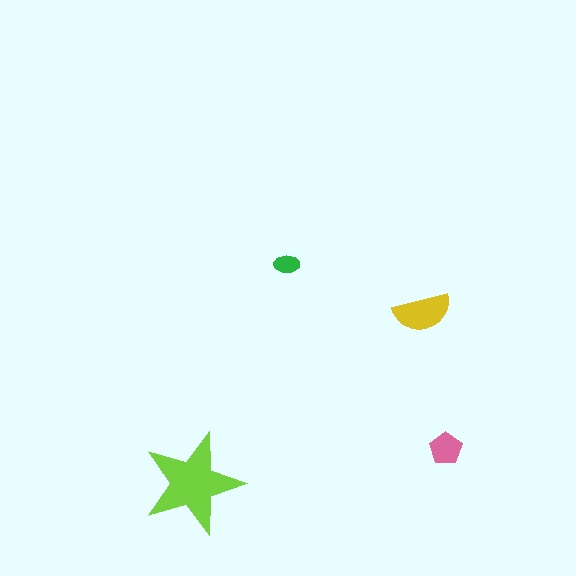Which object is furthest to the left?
The lime star is leftmost.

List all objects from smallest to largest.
The green ellipse, the pink pentagon, the yellow semicircle, the lime star.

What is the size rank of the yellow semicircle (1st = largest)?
2nd.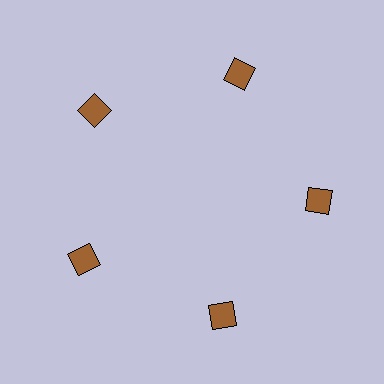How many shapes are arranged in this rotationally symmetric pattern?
There are 5 shapes, arranged in 5 groups of 1.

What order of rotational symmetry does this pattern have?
This pattern has 5-fold rotational symmetry.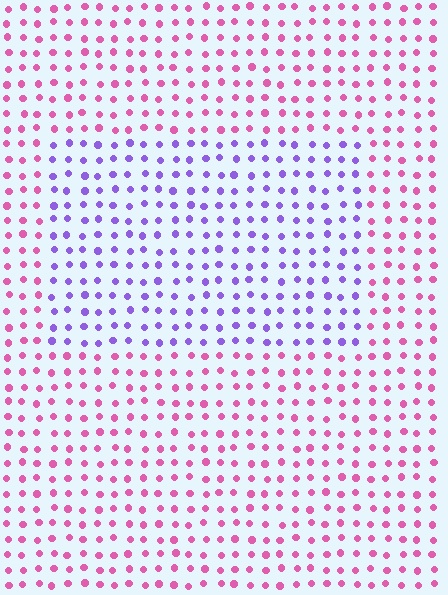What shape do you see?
I see a rectangle.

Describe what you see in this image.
The image is filled with small pink elements in a uniform arrangement. A rectangle-shaped region is visible where the elements are tinted to a slightly different hue, forming a subtle color boundary.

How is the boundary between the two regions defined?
The boundary is defined purely by a slight shift in hue (about 60 degrees). Spacing, size, and orientation are identical on both sides.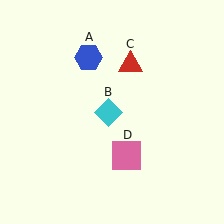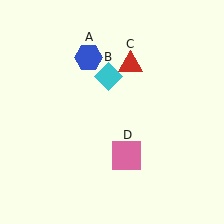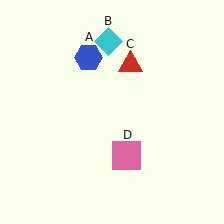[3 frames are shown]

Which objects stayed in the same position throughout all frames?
Blue hexagon (object A) and red triangle (object C) and pink square (object D) remained stationary.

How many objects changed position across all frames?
1 object changed position: cyan diamond (object B).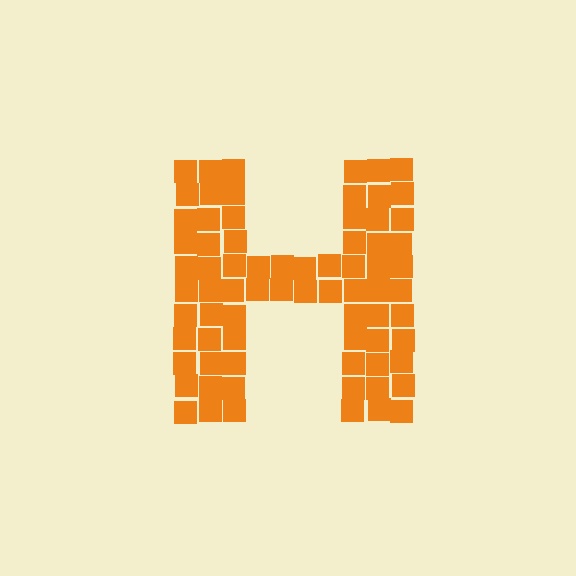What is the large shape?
The large shape is the letter H.